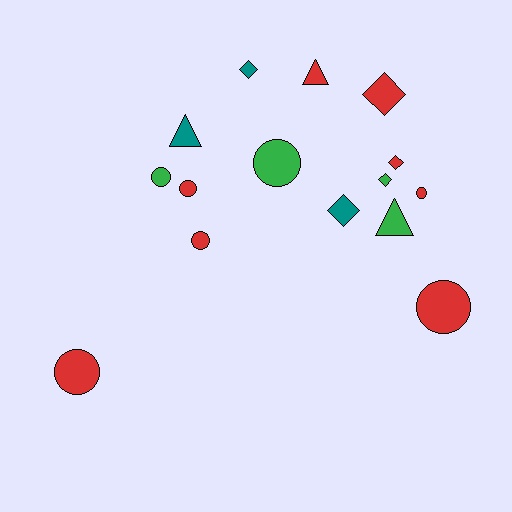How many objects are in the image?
There are 15 objects.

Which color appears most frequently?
Red, with 8 objects.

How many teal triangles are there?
There is 1 teal triangle.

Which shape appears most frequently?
Circle, with 7 objects.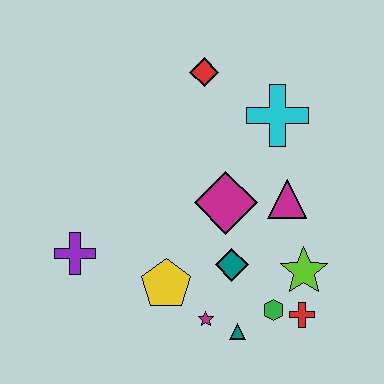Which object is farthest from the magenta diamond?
The purple cross is farthest from the magenta diamond.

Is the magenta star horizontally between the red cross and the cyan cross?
No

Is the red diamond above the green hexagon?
Yes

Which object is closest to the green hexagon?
The red cross is closest to the green hexagon.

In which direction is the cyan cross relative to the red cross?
The cyan cross is above the red cross.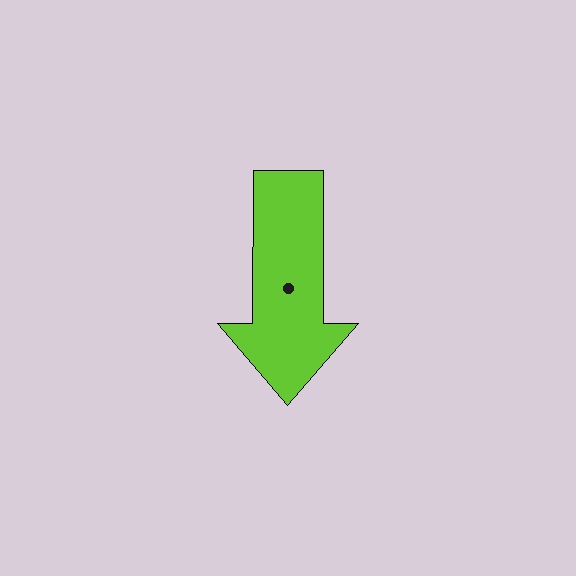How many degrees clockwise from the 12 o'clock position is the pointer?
Approximately 180 degrees.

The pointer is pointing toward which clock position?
Roughly 6 o'clock.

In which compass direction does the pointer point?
South.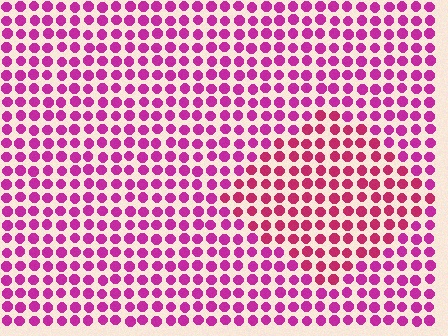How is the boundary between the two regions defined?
The boundary is defined purely by a slight shift in hue (about 23 degrees). Spacing, size, and orientation are identical on both sides.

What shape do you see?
I see a diamond.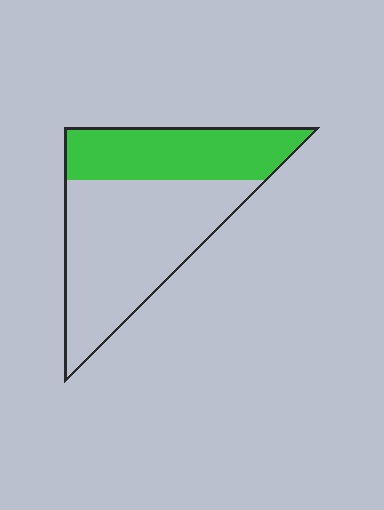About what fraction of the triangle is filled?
About three eighths (3/8).